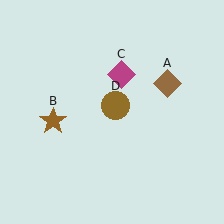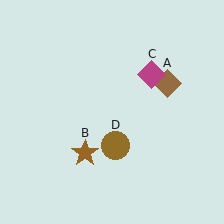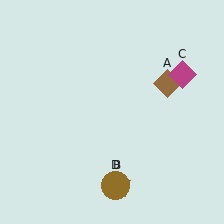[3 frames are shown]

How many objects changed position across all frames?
3 objects changed position: brown star (object B), magenta diamond (object C), brown circle (object D).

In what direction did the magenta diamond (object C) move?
The magenta diamond (object C) moved right.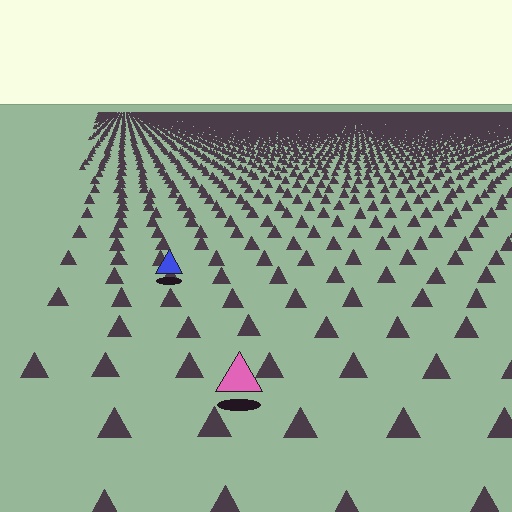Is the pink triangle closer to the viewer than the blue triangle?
Yes. The pink triangle is closer — you can tell from the texture gradient: the ground texture is coarser near it.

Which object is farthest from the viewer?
The blue triangle is farthest from the viewer. It appears smaller and the ground texture around it is denser.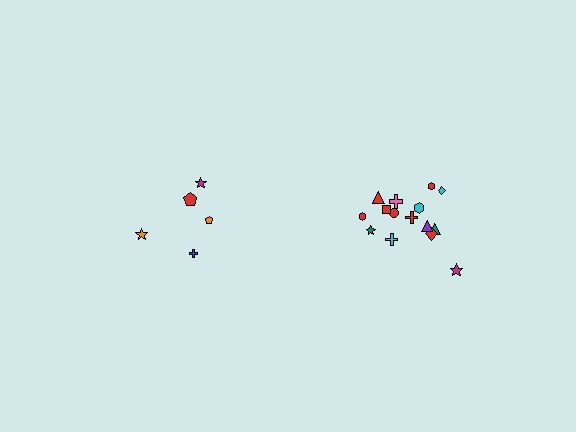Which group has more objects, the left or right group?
The right group.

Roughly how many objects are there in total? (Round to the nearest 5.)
Roughly 20 objects in total.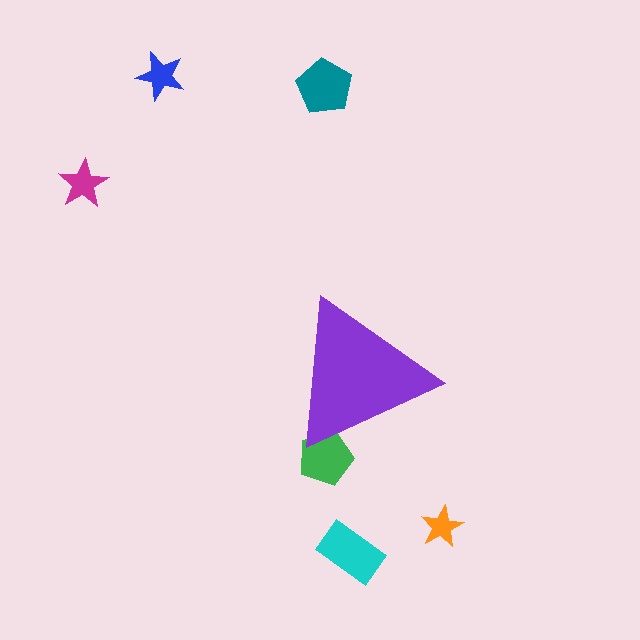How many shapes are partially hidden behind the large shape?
1 shape is partially hidden.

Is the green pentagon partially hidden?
Yes, the green pentagon is partially hidden behind the purple triangle.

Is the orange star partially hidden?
No, the orange star is fully visible.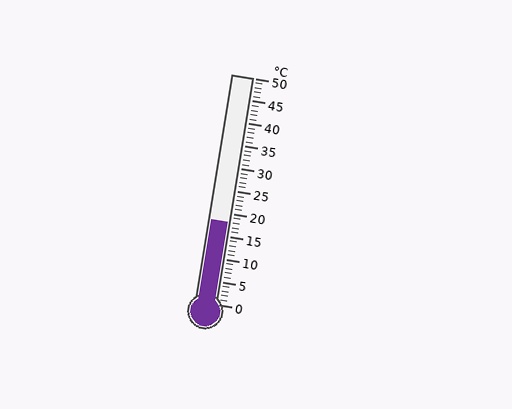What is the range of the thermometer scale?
The thermometer scale ranges from 0°C to 50°C.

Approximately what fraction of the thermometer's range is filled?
The thermometer is filled to approximately 35% of its range.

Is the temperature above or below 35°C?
The temperature is below 35°C.